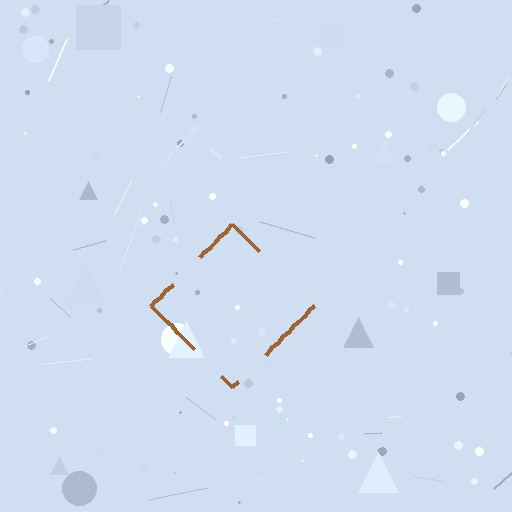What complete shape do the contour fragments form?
The contour fragments form a diamond.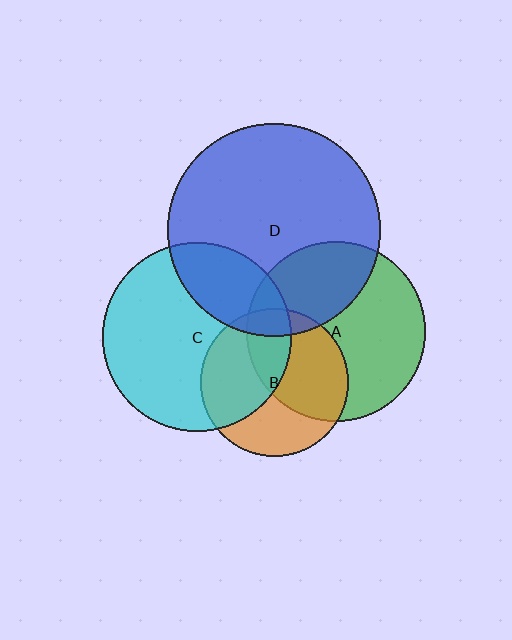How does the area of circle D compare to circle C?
Approximately 1.3 times.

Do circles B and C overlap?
Yes.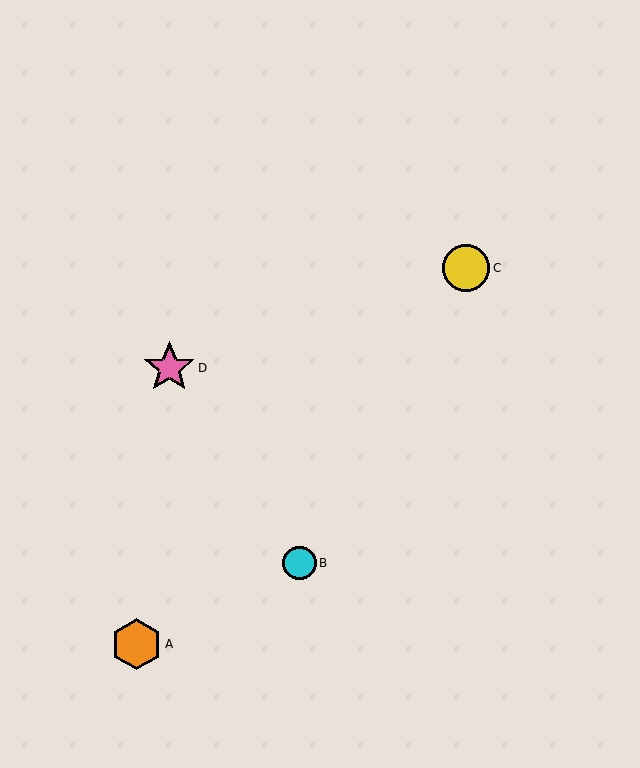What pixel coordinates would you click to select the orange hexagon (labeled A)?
Click at (137, 644) to select the orange hexagon A.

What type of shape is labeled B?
Shape B is a cyan circle.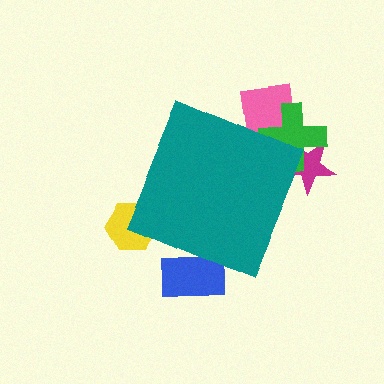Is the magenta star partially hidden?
Yes, the magenta star is partially hidden behind the teal diamond.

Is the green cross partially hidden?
Yes, the green cross is partially hidden behind the teal diamond.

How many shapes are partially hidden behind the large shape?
5 shapes are partially hidden.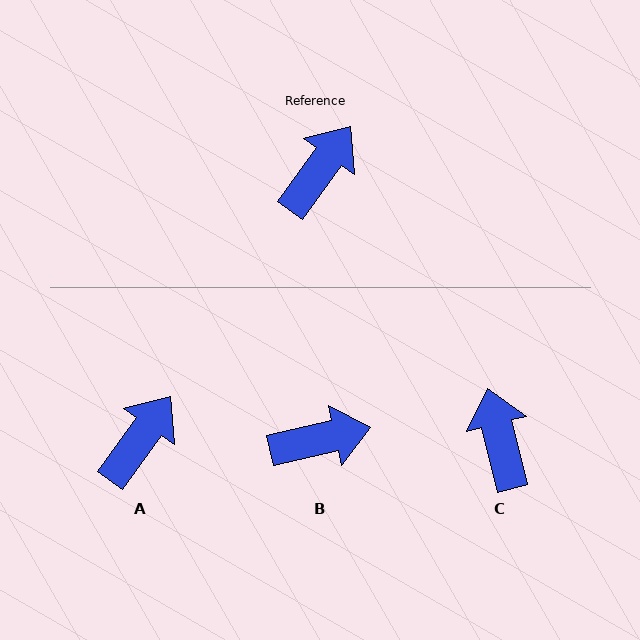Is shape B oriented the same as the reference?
No, it is off by about 42 degrees.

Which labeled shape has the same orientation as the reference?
A.